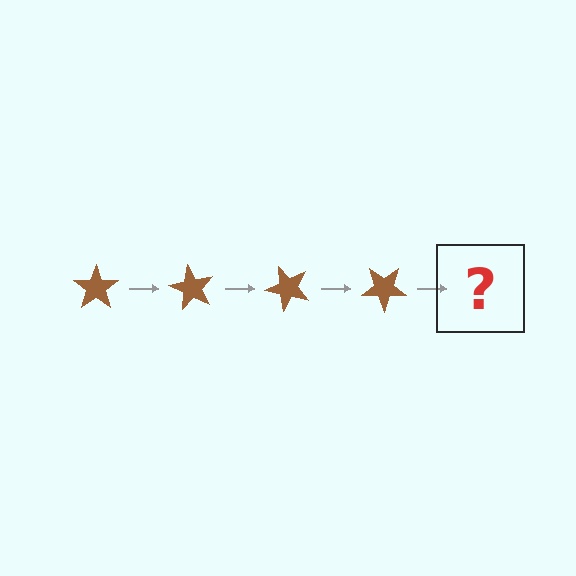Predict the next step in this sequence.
The next step is a brown star rotated 240 degrees.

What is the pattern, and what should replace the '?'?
The pattern is that the star rotates 60 degrees each step. The '?' should be a brown star rotated 240 degrees.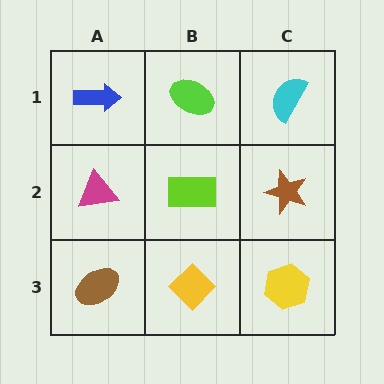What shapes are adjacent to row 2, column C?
A cyan semicircle (row 1, column C), a yellow hexagon (row 3, column C), a lime rectangle (row 2, column B).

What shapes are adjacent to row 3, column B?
A lime rectangle (row 2, column B), a brown ellipse (row 3, column A), a yellow hexagon (row 3, column C).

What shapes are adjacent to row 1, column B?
A lime rectangle (row 2, column B), a blue arrow (row 1, column A), a cyan semicircle (row 1, column C).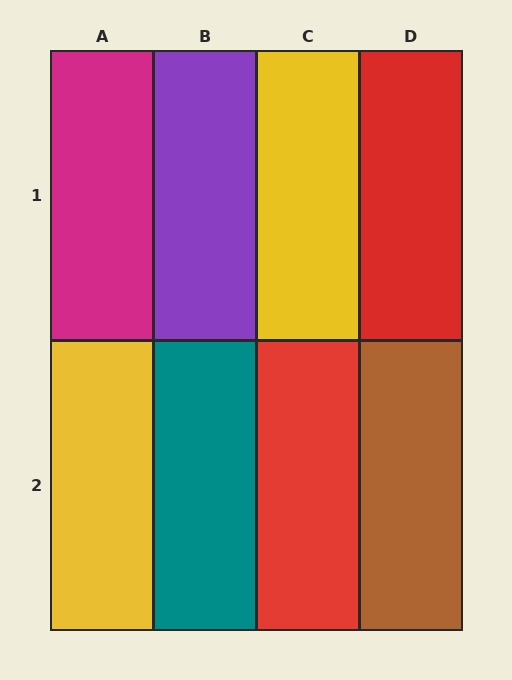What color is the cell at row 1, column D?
Red.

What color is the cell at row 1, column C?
Yellow.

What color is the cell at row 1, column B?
Purple.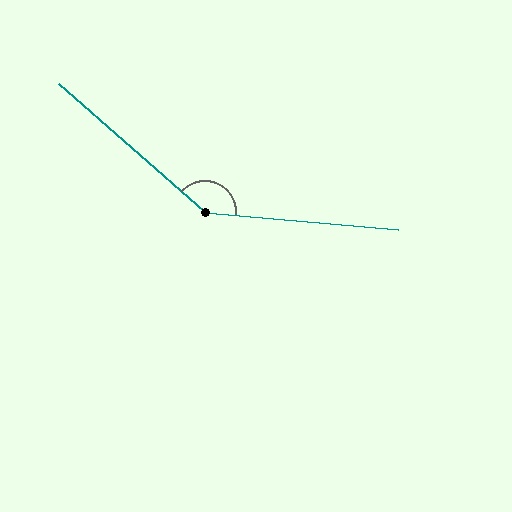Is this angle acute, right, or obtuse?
It is obtuse.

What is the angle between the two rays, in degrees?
Approximately 144 degrees.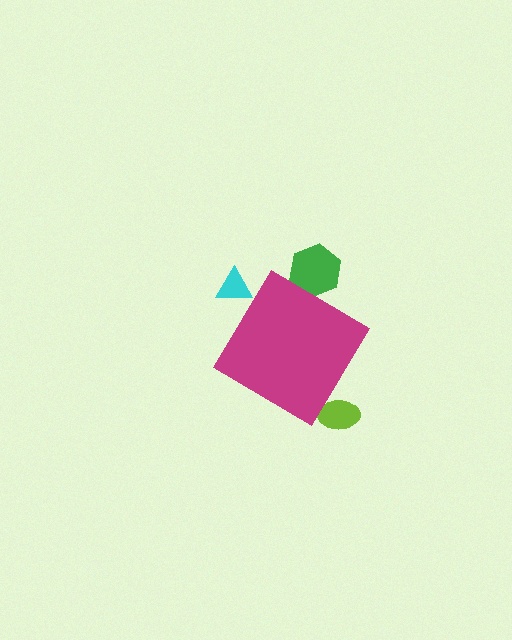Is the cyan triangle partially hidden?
Yes, the cyan triangle is partially hidden behind the magenta diamond.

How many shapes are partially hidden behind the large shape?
3 shapes are partially hidden.